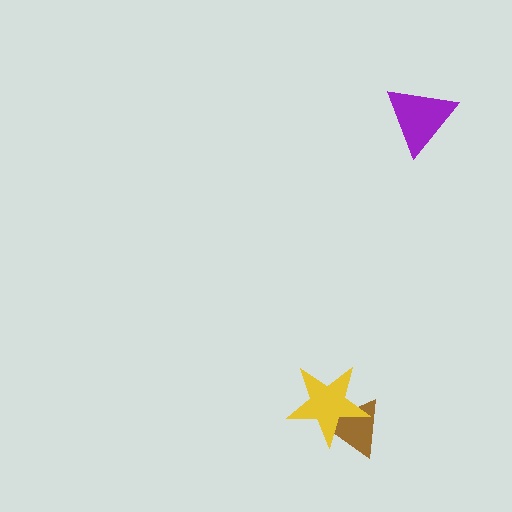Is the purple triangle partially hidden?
No, no other shape covers it.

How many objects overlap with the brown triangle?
1 object overlaps with the brown triangle.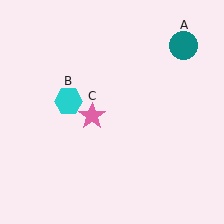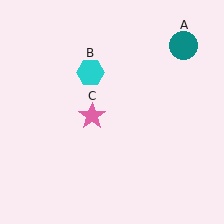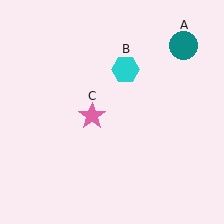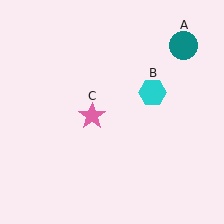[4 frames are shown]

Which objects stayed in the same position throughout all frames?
Teal circle (object A) and pink star (object C) remained stationary.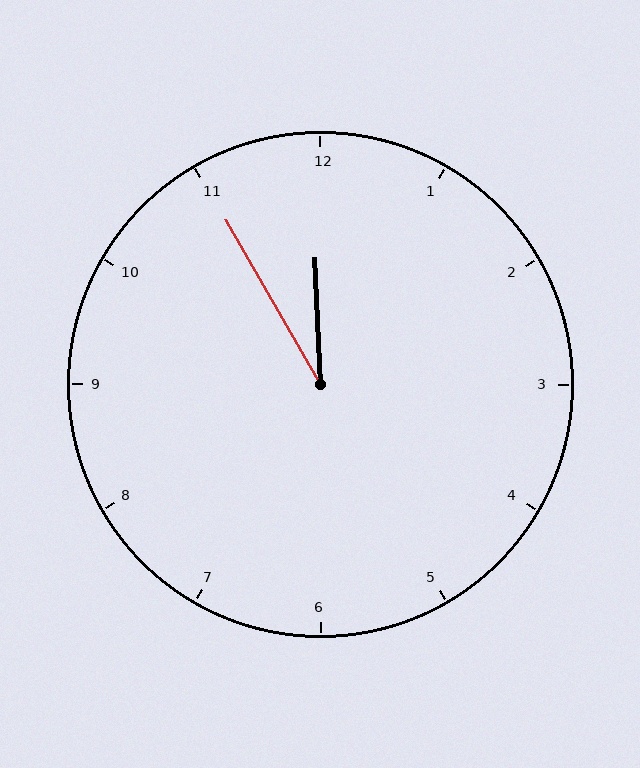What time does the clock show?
11:55.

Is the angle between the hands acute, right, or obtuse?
It is acute.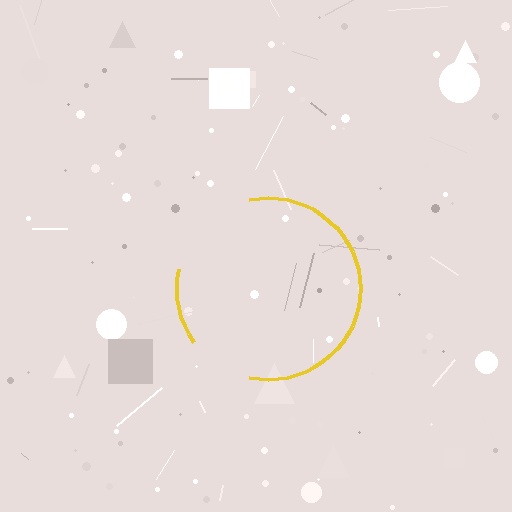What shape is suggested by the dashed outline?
The dashed outline suggests a circle.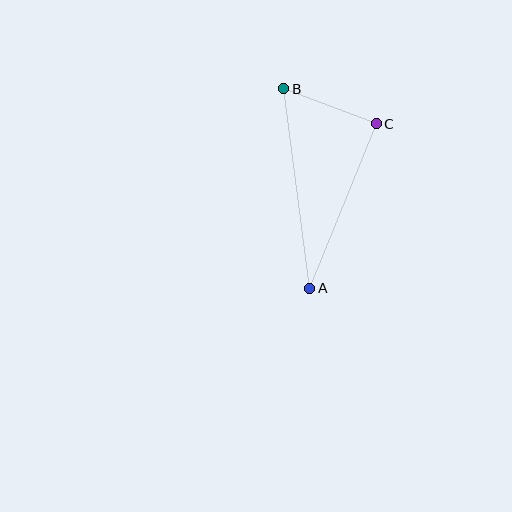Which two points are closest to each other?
Points B and C are closest to each other.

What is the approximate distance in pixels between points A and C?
The distance between A and C is approximately 177 pixels.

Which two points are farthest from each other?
Points A and B are farthest from each other.